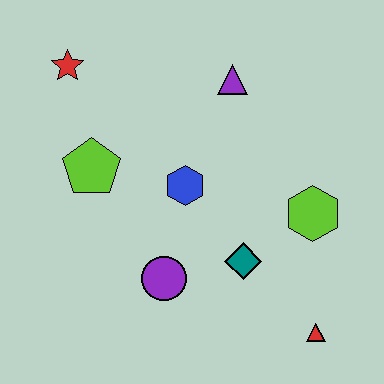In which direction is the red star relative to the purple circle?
The red star is above the purple circle.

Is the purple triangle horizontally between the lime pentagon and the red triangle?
Yes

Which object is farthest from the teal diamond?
The red star is farthest from the teal diamond.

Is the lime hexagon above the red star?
No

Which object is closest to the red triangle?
The teal diamond is closest to the red triangle.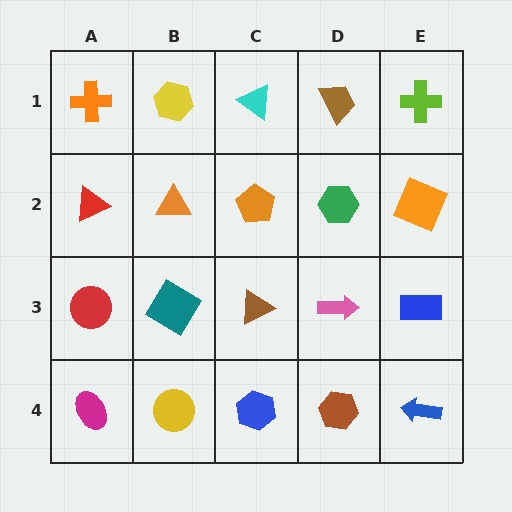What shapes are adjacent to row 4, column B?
A teal diamond (row 3, column B), a magenta ellipse (row 4, column A), a blue hexagon (row 4, column C).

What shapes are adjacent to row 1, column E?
An orange square (row 2, column E), a brown trapezoid (row 1, column D).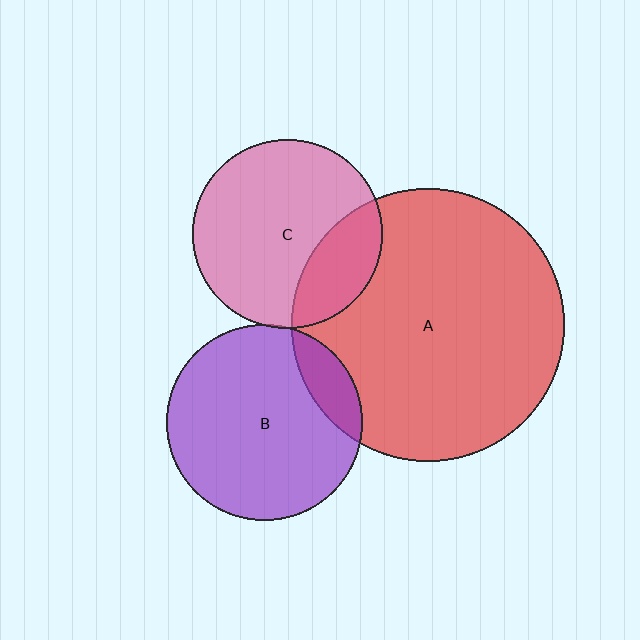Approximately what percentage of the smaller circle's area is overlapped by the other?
Approximately 25%.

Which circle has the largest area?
Circle A (red).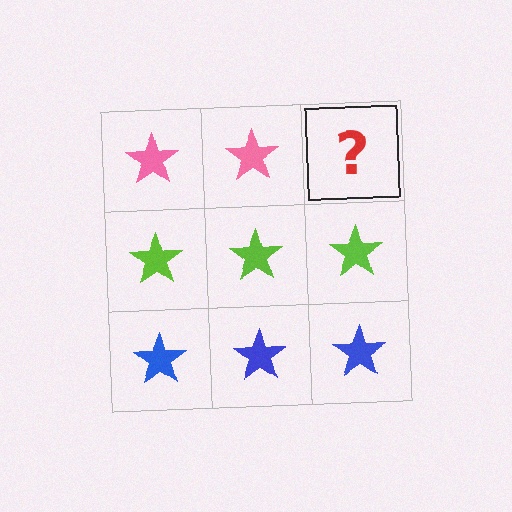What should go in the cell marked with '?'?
The missing cell should contain a pink star.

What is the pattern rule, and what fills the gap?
The rule is that each row has a consistent color. The gap should be filled with a pink star.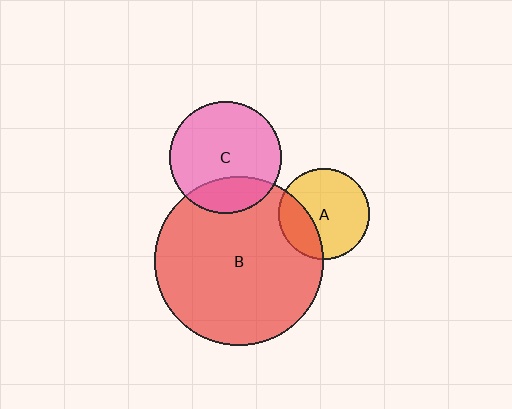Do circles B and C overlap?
Yes.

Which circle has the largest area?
Circle B (red).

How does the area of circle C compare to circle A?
Approximately 1.5 times.